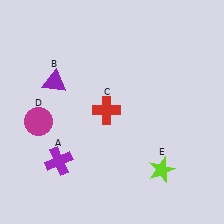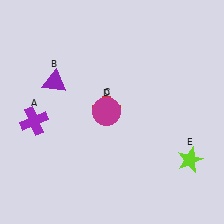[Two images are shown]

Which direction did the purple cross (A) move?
The purple cross (A) moved up.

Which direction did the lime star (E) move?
The lime star (E) moved right.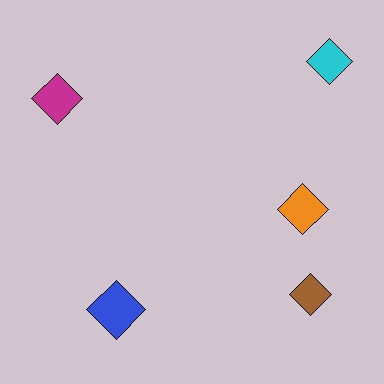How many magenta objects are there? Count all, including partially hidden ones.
There is 1 magenta object.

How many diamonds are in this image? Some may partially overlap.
There are 5 diamonds.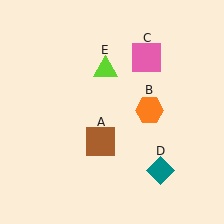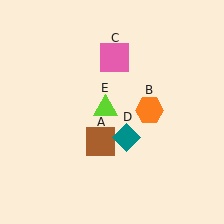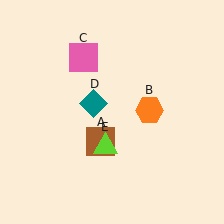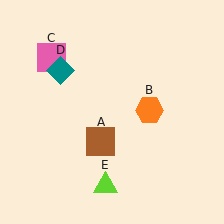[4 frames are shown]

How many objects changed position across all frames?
3 objects changed position: pink square (object C), teal diamond (object D), lime triangle (object E).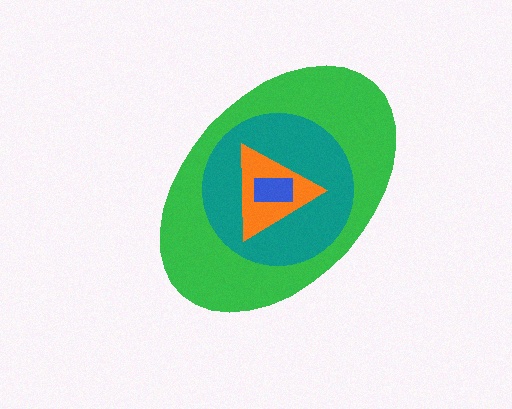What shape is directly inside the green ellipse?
The teal circle.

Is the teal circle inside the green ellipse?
Yes.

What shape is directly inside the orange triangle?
The blue rectangle.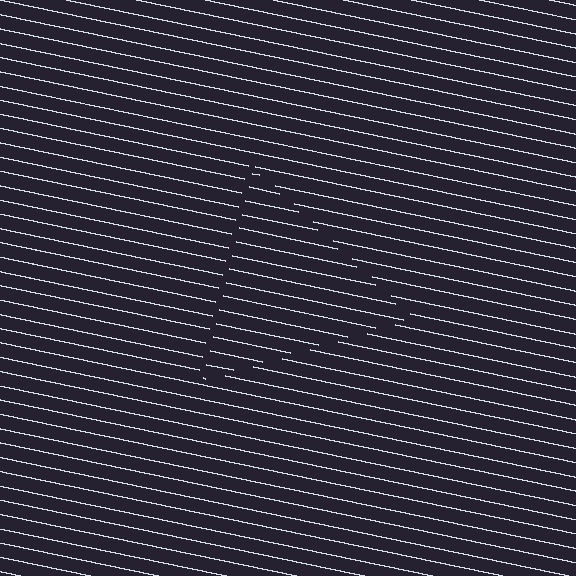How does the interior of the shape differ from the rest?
The interior of the shape contains the same grating, shifted by half a period — the contour is defined by the phase discontinuity where line-ends from the inner and outer gratings abut.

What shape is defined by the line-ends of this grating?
An illusory triangle. The interior of the shape contains the same grating, shifted by half a period — the contour is defined by the phase discontinuity where line-ends from the inner and outer gratings abut.